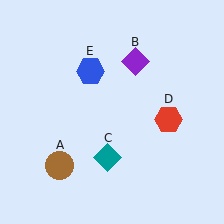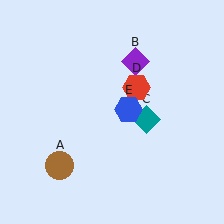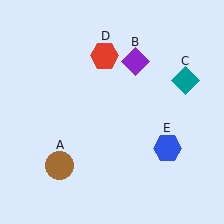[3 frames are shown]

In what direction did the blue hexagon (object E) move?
The blue hexagon (object E) moved down and to the right.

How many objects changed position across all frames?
3 objects changed position: teal diamond (object C), red hexagon (object D), blue hexagon (object E).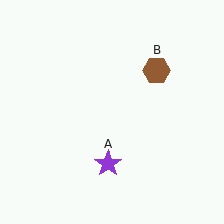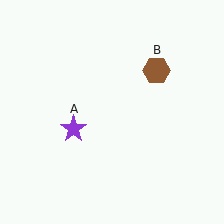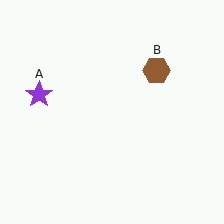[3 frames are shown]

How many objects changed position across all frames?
1 object changed position: purple star (object A).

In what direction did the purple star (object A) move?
The purple star (object A) moved up and to the left.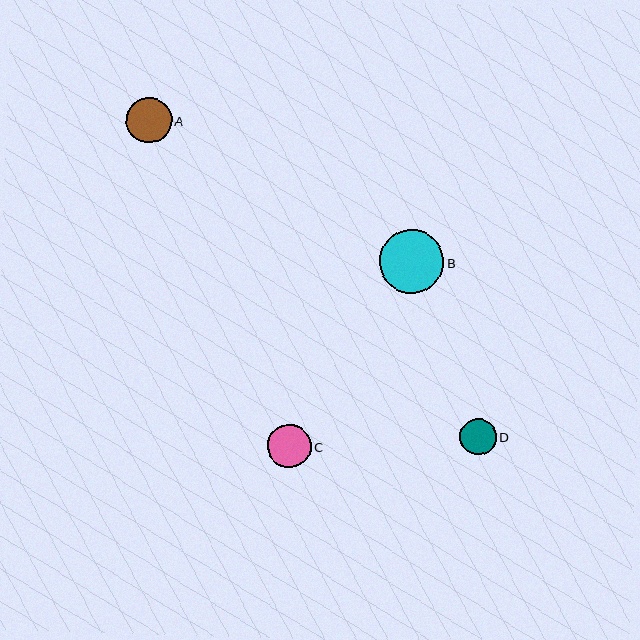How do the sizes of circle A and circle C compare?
Circle A and circle C are approximately the same size.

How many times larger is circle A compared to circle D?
Circle A is approximately 1.3 times the size of circle D.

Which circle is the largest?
Circle B is the largest with a size of approximately 64 pixels.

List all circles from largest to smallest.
From largest to smallest: B, A, C, D.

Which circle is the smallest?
Circle D is the smallest with a size of approximately 36 pixels.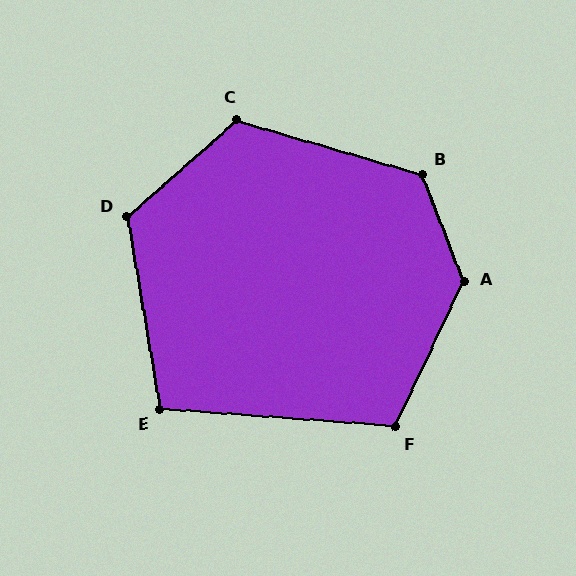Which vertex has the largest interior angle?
A, at approximately 134 degrees.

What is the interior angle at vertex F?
Approximately 111 degrees (obtuse).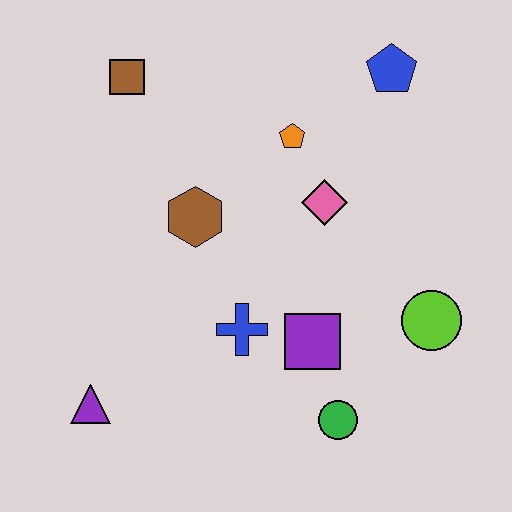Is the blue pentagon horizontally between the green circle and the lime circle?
Yes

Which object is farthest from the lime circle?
The brown square is farthest from the lime circle.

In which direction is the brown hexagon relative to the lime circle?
The brown hexagon is to the left of the lime circle.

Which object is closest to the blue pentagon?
The orange pentagon is closest to the blue pentagon.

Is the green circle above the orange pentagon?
No